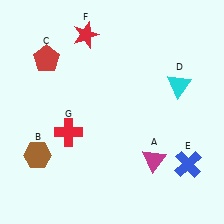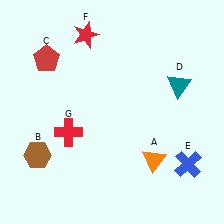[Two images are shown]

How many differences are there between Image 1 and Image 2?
There are 2 differences between the two images.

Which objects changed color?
A changed from magenta to orange. D changed from cyan to teal.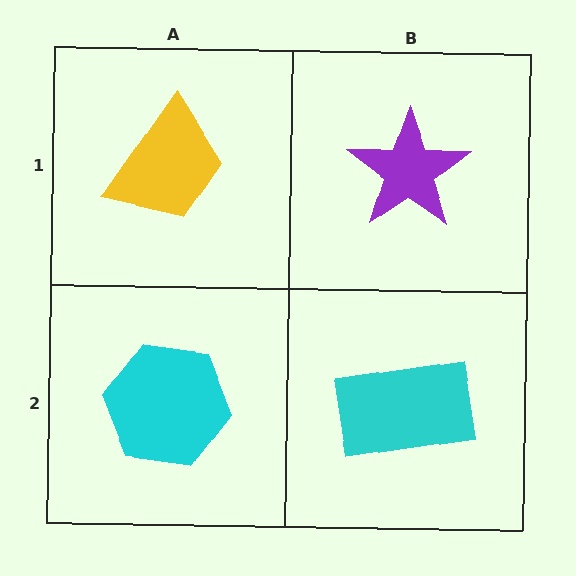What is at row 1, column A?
A yellow trapezoid.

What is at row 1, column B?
A purple star.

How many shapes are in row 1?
2 shapes.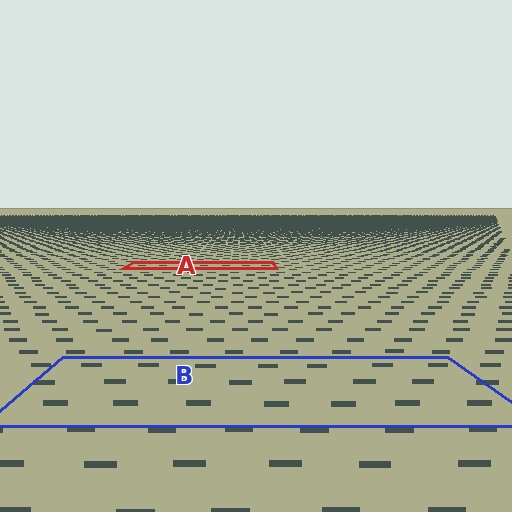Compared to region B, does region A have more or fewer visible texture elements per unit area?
Region A has more texture elements per unit area — they are packed more densely because it is farther away.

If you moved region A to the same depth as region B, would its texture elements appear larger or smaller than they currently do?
They would appear larger. At a closer depth, the same texture elements are projected at a bigger on-screen size.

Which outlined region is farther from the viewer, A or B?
Region A is farther from the viewer — the texture elements inside it appear smaller and more densely packed.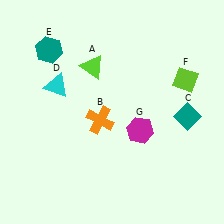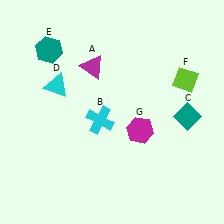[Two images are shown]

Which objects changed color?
A changed from lime to magenta. B changed from orange to cyan.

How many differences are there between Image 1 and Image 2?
There are 2 differences between the two images.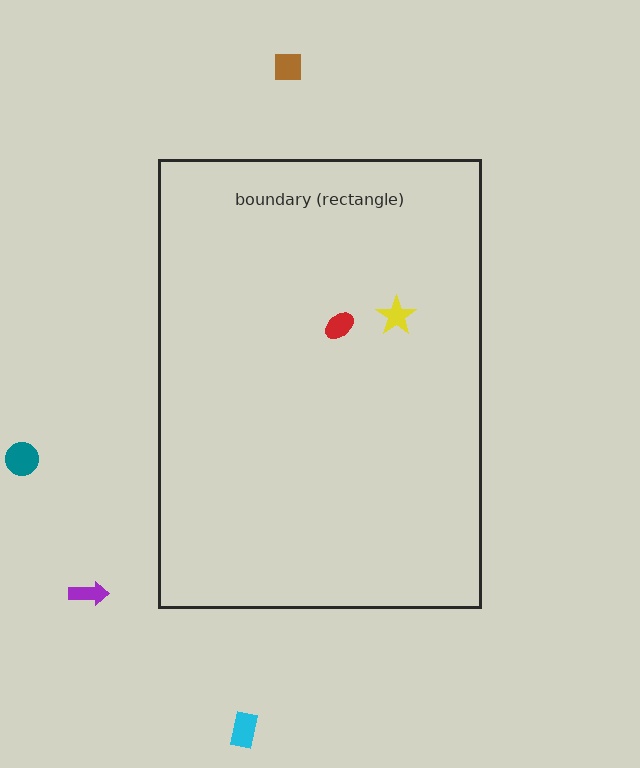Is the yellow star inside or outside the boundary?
Inside.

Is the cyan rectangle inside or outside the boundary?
Outside.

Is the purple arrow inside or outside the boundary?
Outside.